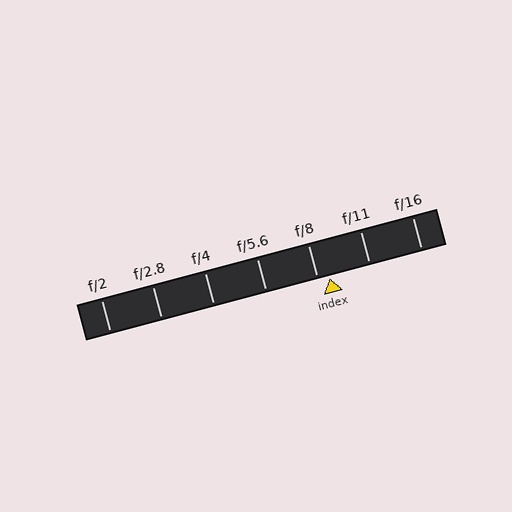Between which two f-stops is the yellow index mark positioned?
The index mark is between f/8 and f/11.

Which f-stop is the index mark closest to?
The index mark is closest to f/8.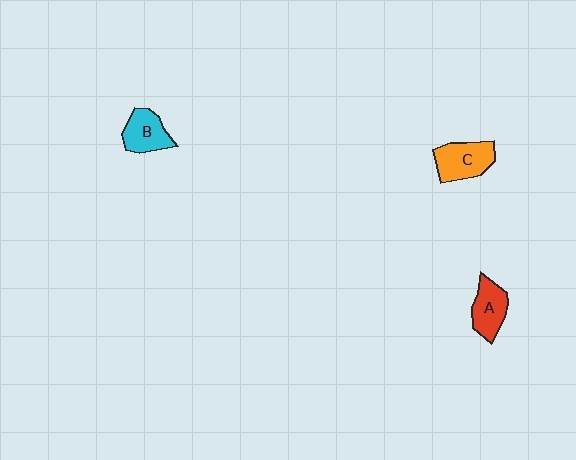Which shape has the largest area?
Shape C (orange).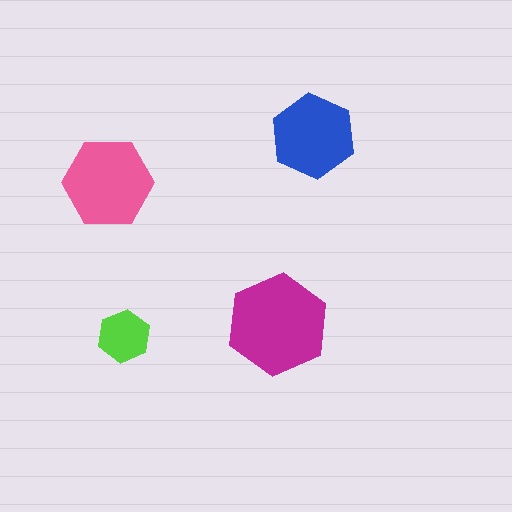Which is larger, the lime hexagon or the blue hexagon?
The blue one.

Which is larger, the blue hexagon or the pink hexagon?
The pink one.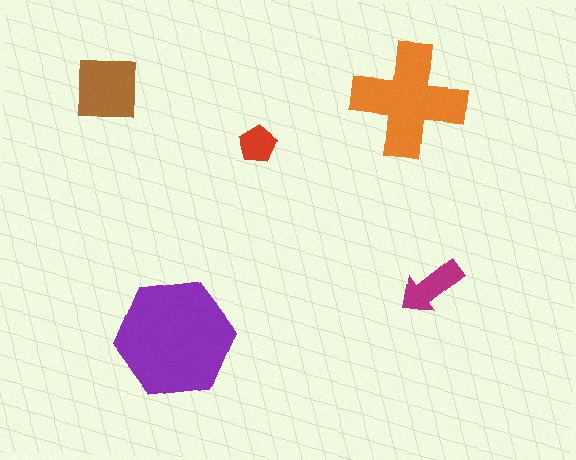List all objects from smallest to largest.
The red pentagon, the magenta arrow, the brown square, the orange cross, the purple hexagon.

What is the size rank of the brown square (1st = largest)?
3rd.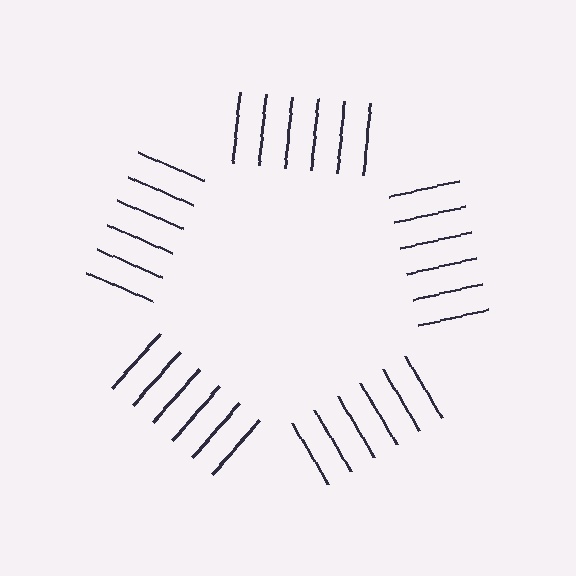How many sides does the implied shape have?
5 sides — the line-ends trace a pentagon.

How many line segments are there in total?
30 — 6 along each of the 5 edges.